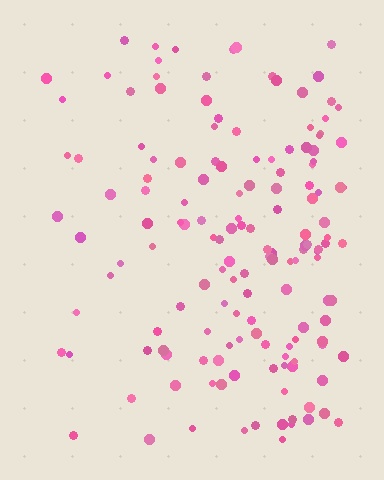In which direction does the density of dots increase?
From left to right, with the right side densest.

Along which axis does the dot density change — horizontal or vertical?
Horizontal.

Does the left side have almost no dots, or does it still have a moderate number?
Still a moderate number, just noticeably fewer than the right.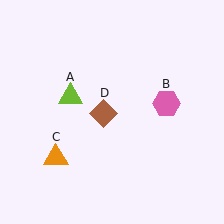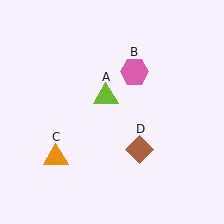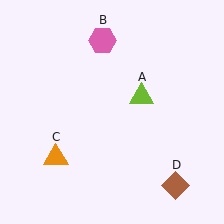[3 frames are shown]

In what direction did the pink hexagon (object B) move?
The pink hexagon (object B) moved up and to the left.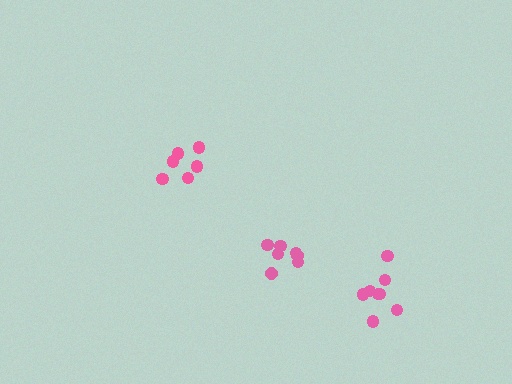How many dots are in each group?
Group 1: 7 dots, Group 2: 6 dots, Group 3: 8 dots (21 total).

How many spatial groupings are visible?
There are 3 spatial groupings.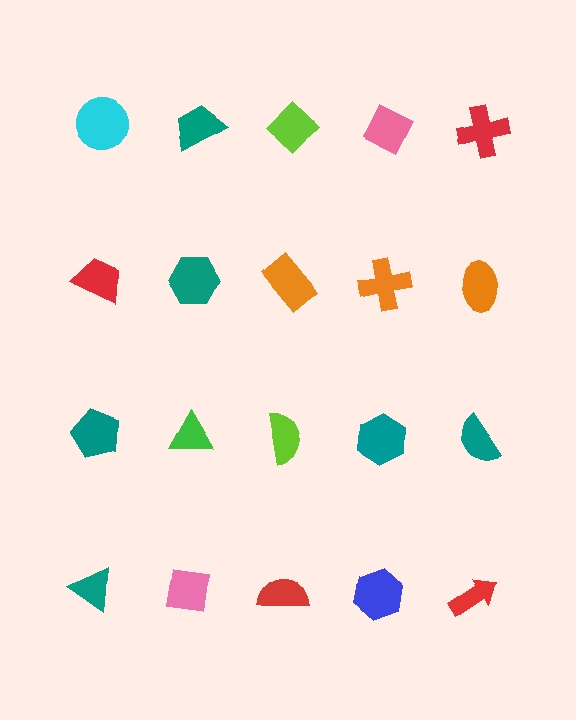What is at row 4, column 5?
A red arrow.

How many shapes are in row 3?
5 shapes.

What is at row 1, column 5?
A red cross.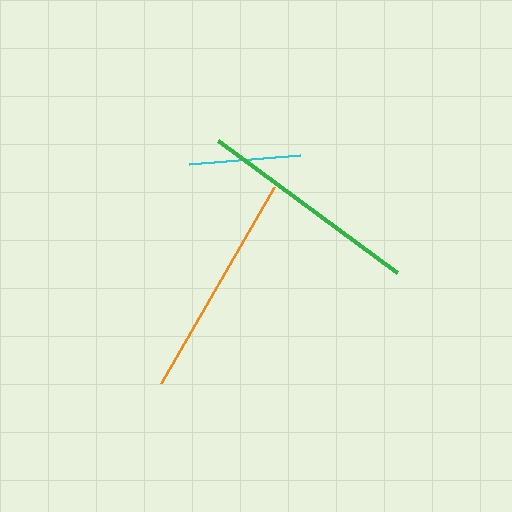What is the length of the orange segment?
The orange segment is approximately 226 pixels long.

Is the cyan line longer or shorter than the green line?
The green line is longer than the cyan line.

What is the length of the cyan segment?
The cyan segment is approximately 111 pixels long.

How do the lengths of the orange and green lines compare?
The orange and green lines are approximately the same length.